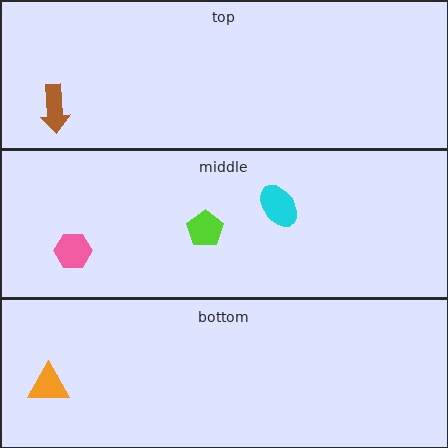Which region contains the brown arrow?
The top region.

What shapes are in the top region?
The brown arrow.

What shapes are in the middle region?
The pink hexagon, the cyan ellipse, the lime pentagon.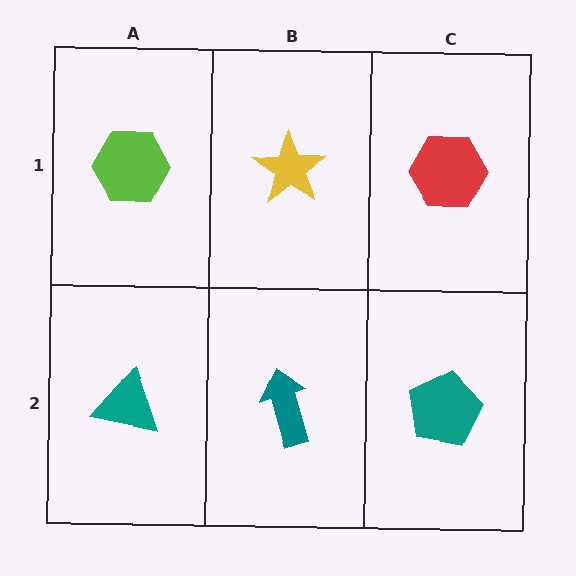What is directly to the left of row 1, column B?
A lime hexagon.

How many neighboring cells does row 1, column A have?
2.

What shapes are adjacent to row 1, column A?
A teal triangle (row 2, column A), a yellow star (row 1, column B).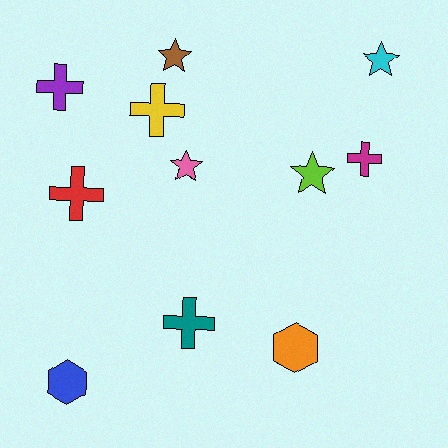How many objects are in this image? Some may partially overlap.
There are 11 objects.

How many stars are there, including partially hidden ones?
There are 4 stars.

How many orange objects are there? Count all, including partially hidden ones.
There is 1 orange object.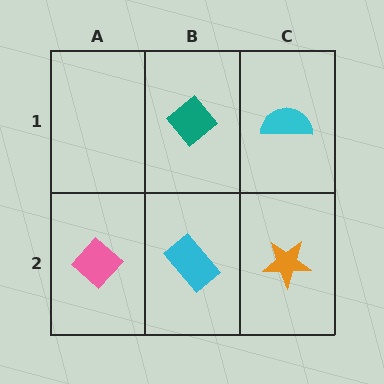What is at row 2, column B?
A cyan rectangle.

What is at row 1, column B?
A teal diamond.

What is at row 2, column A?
A pink diamond.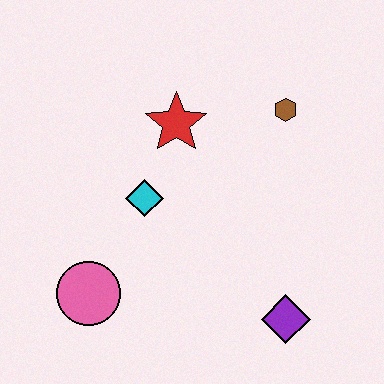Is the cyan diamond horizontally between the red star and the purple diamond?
No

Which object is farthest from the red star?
The purple diamond is farthest from the red star.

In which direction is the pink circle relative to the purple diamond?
The pink circle is to the left of the purple diamond.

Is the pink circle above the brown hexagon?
No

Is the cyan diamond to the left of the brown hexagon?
Yes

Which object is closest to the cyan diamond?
The red star is closest to the cyan diamond.